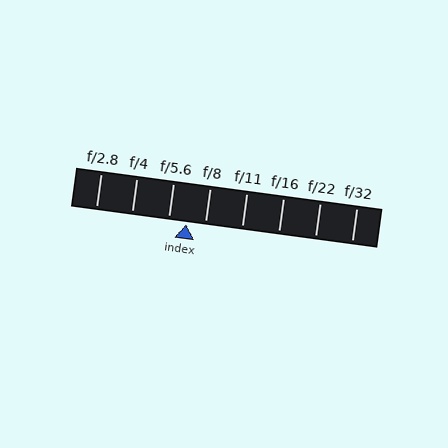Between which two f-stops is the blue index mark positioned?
The index mark is between f/5.6 and f/8.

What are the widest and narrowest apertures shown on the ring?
The widest aperture shown is f/2.8 and the narrowest is f/32.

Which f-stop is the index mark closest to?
The index mark is closest to f/5.6.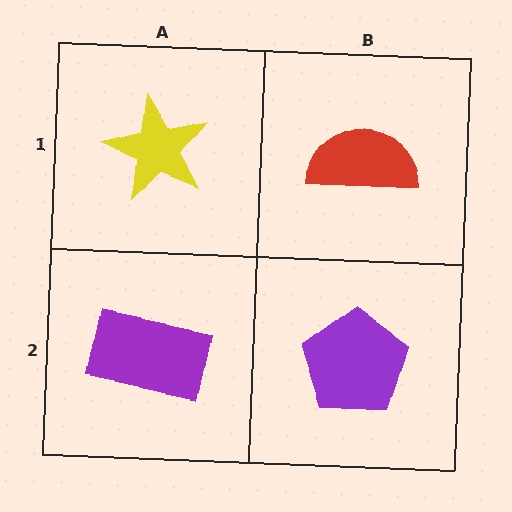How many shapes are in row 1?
2 shapes.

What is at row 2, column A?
A purple rectangle.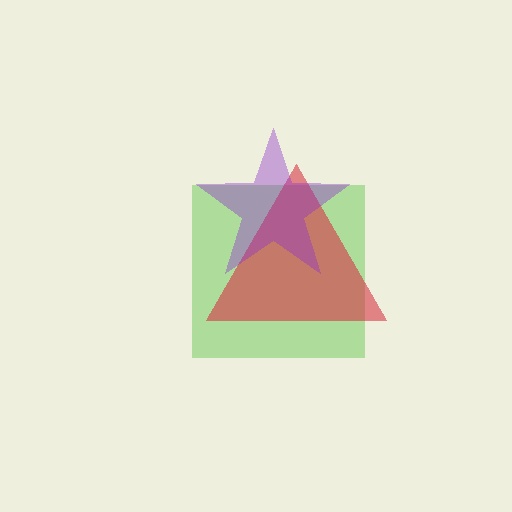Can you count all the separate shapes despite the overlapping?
Yes, there are 3 separate shapes.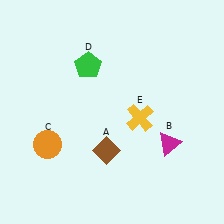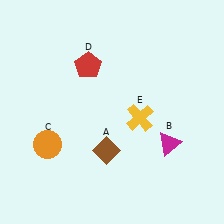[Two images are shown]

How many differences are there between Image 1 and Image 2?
There is 1 difference between the two images.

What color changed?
The pentagon (D) changed from green in Image 1 to red in Image 2.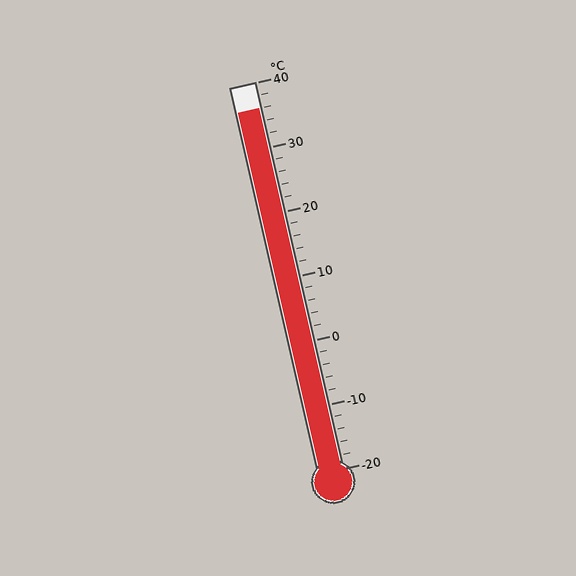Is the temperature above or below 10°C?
The temperature is above 10°C.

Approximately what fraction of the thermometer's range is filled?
The thermometer is filled to approximately 95% of its range.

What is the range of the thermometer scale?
The thermometer scale ranges from -20°C to 40°C.